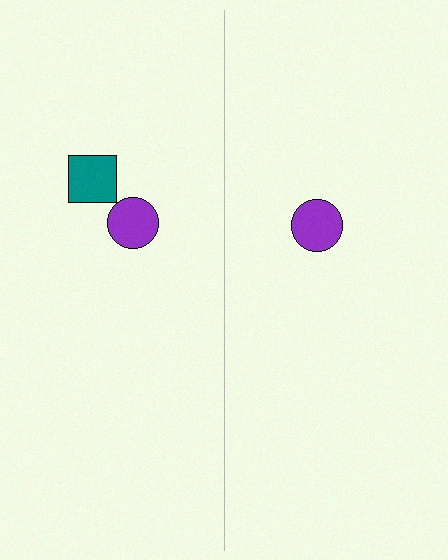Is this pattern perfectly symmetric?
No, the pattern is not perfectly symmetric. A teal square is missing from the right side.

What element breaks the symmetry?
A teal square is missing from the right side.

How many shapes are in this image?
There are 3 shapes in this image.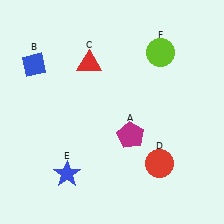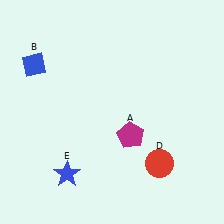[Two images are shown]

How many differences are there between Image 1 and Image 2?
There are 2 differences between the two images.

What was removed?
The red triangle (C), the lime circle (F) were removed in Image 2.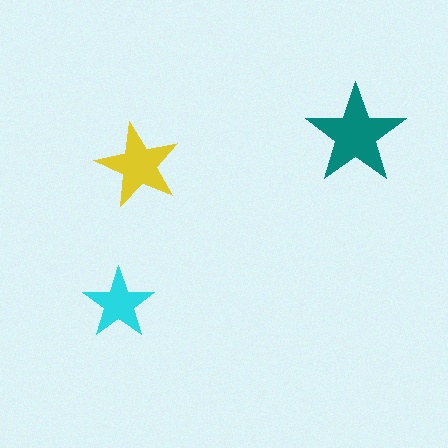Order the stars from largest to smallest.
the teal one, the yellow one, the cyan one.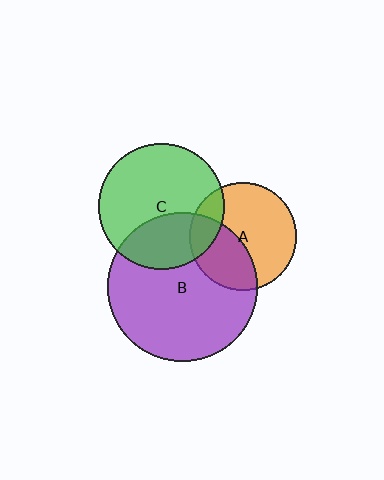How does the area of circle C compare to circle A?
Approximately 1.4 times.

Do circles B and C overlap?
Yes.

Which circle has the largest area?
Circle B (purple).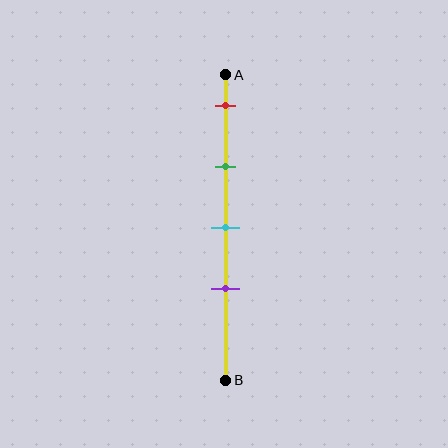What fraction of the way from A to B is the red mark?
The red mark is approximately 10% (0.1) of the way from A to B.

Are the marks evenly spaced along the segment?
Yes, the marks are approximately evenly spaced.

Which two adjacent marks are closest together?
The cyan and purple marks are the closest adjacent pair.